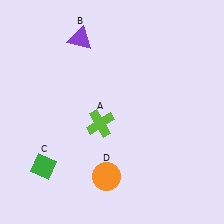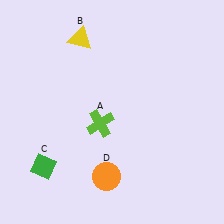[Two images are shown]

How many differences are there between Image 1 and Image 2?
There is 1 difference between the two images.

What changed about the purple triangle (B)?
In Image 1, B is purple. In Image 2, it changed to yellow.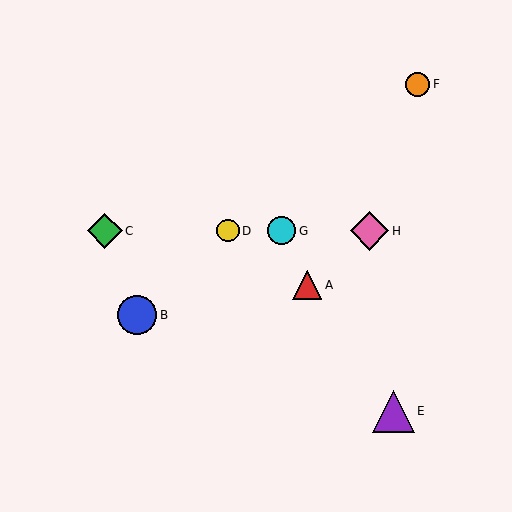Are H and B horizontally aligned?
No, H is at y≈231 and B is at y≈315.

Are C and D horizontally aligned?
Yes, both are at y≈231.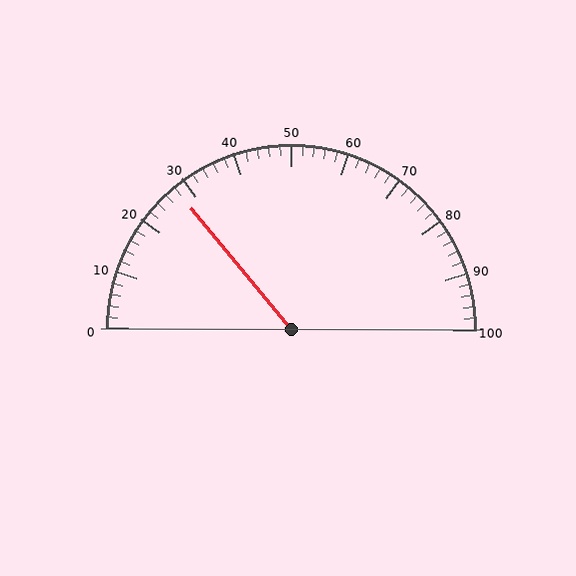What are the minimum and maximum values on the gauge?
The gauge ranges from 0 to 100.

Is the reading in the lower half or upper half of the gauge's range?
The reading is in the lower half of the range (0 to 100).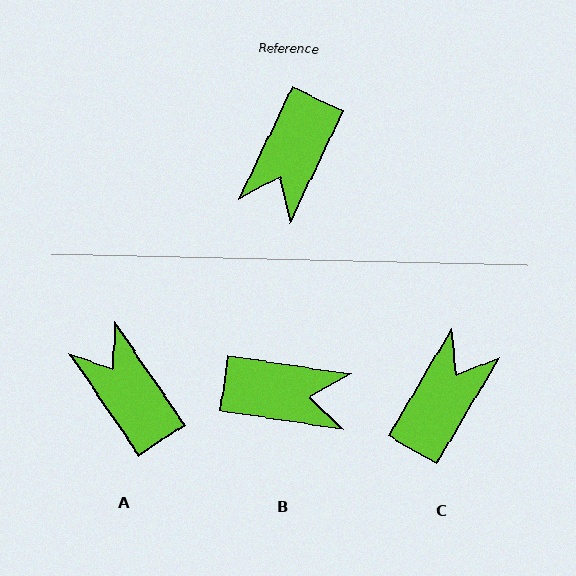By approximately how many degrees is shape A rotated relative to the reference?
Approximately 120 degrees clockwise.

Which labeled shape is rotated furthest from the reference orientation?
C, about 175 degrees away.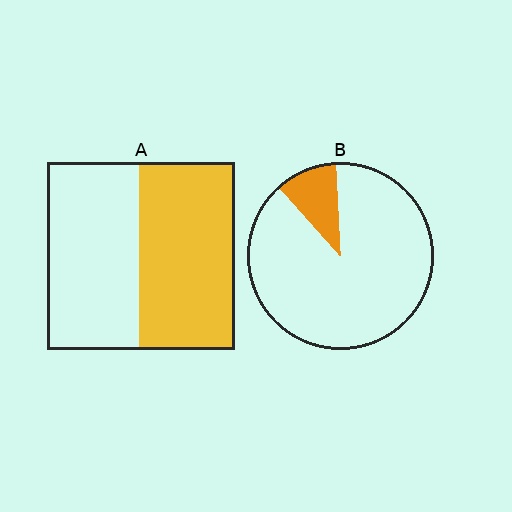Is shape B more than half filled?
No.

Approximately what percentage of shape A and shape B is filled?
A is approximately 50% and B is approximately 10%.